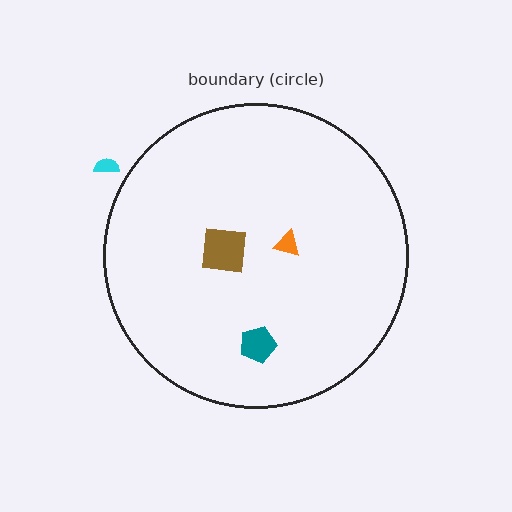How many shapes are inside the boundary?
3 inside, 1 outside.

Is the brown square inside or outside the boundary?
Inside.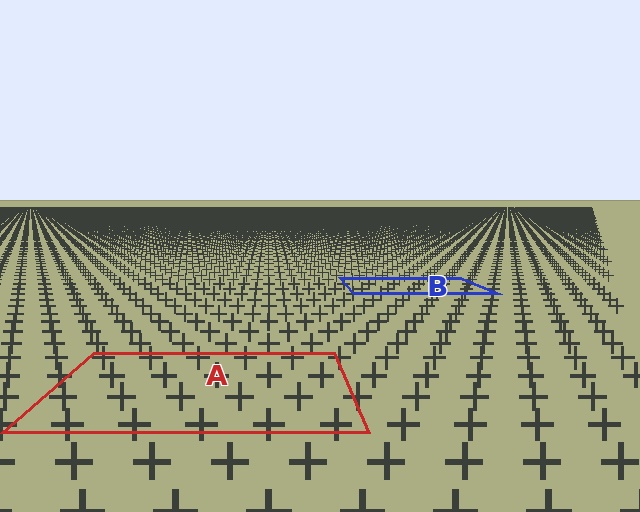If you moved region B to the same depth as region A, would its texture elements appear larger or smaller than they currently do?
They would appear larger. At a closer depth, the same texture elements are projected at a bigger on-screen size.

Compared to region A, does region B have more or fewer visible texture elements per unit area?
Region B has more texture elements per unit area — they are packed more densely because it is farther away.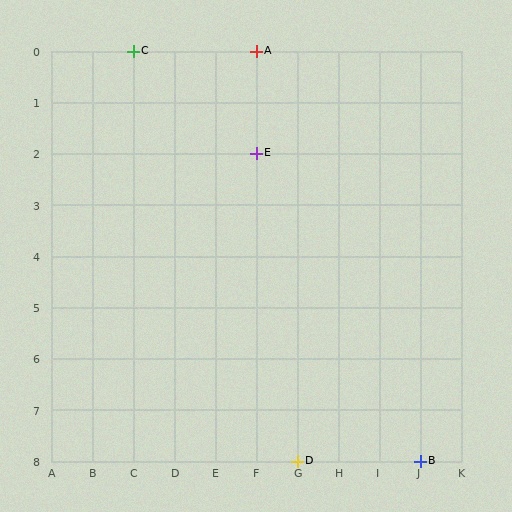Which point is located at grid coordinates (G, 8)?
Point D is at (G, 8).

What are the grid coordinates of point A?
Point A is at grid coordinates (F, 0).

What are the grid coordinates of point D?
Point D is at grid coordinates (G, 8).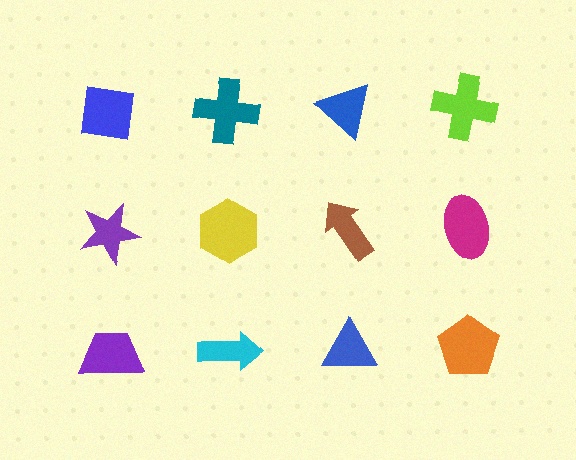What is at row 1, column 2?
A teal cross.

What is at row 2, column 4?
A magenta ellipse.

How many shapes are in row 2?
4 shapes.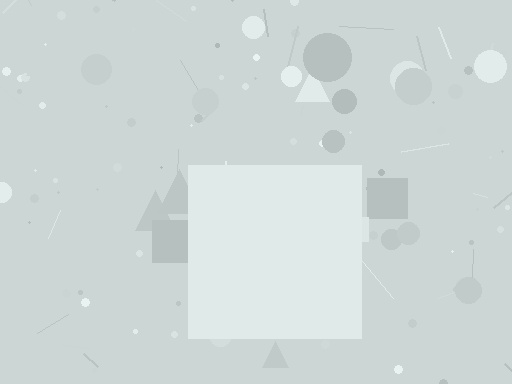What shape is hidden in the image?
A square is hidden in the image.